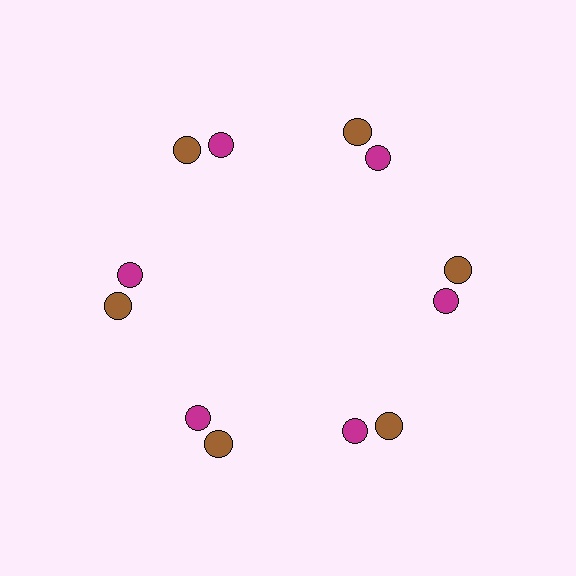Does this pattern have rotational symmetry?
Yes, this pattern has 6-fold rotational symmetry. It looks the same after rotating 60 degrees around the center.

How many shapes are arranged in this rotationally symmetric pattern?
There are 12 shapes, arranged in 6 groups of 2.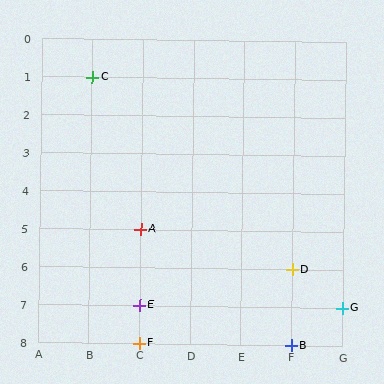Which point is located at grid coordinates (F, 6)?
Point D is at (F, 6).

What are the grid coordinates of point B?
Point B is at grid coordinates (F, 8).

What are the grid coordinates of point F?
Point F is at grid coordinates (C, 8).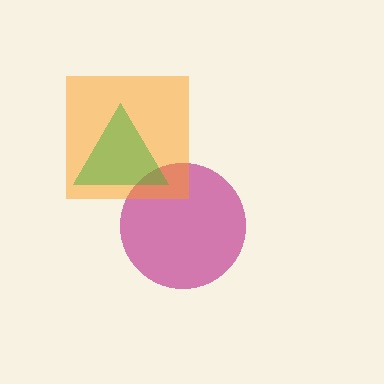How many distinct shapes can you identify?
There are 3 distinct shapes: a magenta circle, an orange square, a green triangle.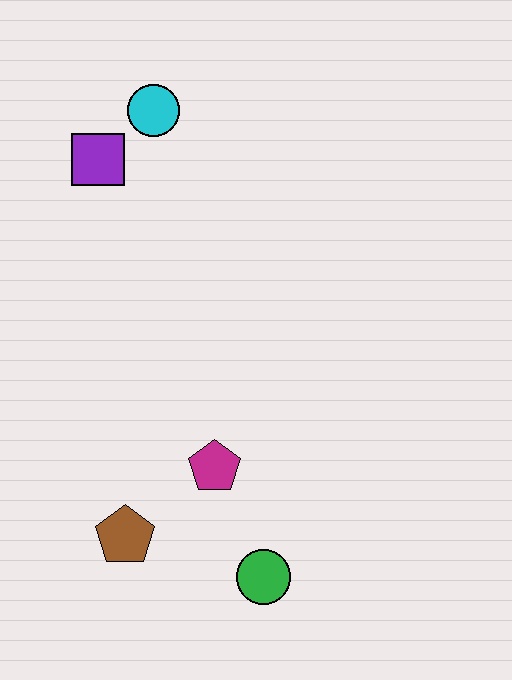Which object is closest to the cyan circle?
The purple square is closest to the cyan circle.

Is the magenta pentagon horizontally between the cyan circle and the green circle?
Yes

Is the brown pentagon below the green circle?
No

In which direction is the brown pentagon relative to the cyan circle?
The brown pentagon is below the cyan circle.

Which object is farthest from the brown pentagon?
The cyan circle is farthest from the brown pentagon.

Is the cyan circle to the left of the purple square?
No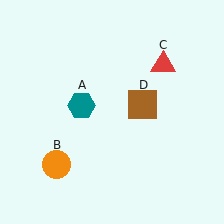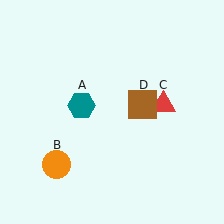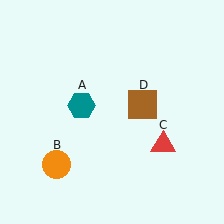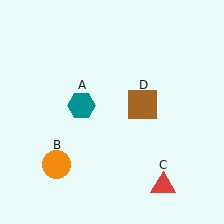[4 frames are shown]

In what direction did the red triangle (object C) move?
The red triangle (object C) moved down.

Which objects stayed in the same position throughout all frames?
Teal hexagon (object A) and orange circle (object B) and brown square (object D) remained stationary.